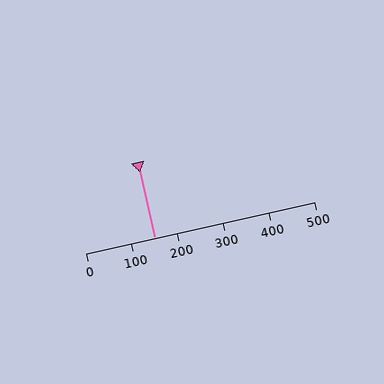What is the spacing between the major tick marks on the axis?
The major ticks are spaced 100 apart.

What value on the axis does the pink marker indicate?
The marker indicates approximately 150.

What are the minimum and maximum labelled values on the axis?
The axis runs from 0 to 500.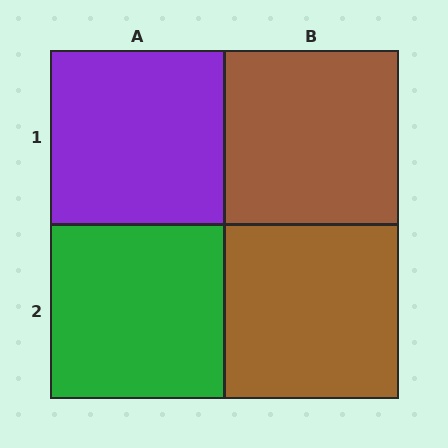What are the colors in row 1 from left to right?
Purple, brown.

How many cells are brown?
2 cells are brown.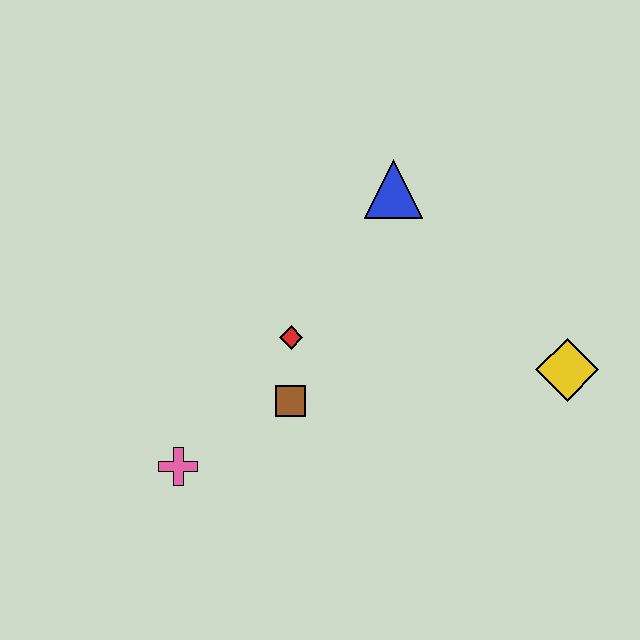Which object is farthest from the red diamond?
The yellow diamond is farthest from the red diamond.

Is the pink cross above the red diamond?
No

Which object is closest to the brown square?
The red diamond is closest to the brown square.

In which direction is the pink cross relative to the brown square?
The pink cross is to the left of the brown square.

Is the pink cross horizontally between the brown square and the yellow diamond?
No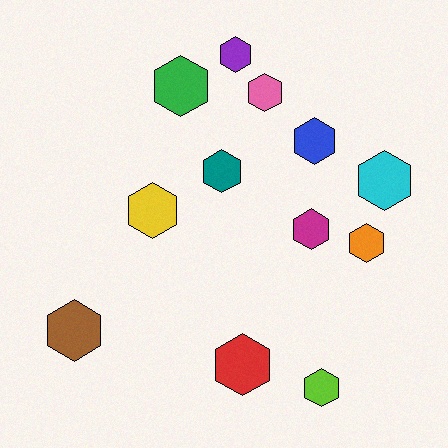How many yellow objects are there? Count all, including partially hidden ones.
There is 1 yellow object.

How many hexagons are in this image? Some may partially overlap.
There are 12 hexagons.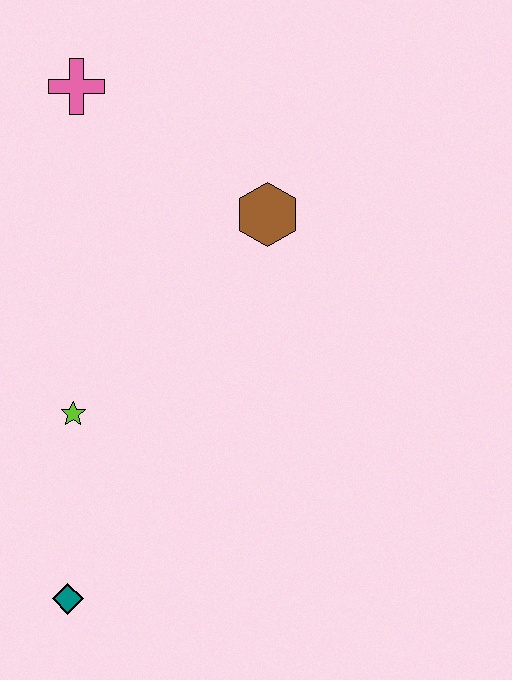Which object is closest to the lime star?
The teal diamond is closest to the lime star.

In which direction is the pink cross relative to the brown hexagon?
The pink cross is to the left of the brown hexagon.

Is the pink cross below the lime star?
No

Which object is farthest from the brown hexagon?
The teal diamond is farthest from the brown hexagon.